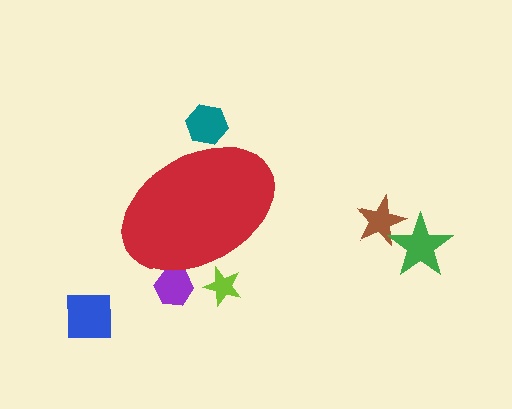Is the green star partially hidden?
No, the green star is fully visible.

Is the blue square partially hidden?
No, the blue square is fully visible.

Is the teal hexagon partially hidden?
Yes, the teal hexagon is partially hidden behind the red ellipse.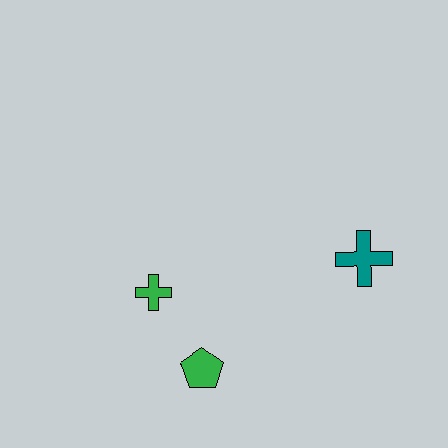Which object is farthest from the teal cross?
The green cross is farthest from the teal cross.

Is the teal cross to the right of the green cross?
Yes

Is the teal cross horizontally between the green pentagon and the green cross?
No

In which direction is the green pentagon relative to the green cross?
The green pentagon is below the green cross.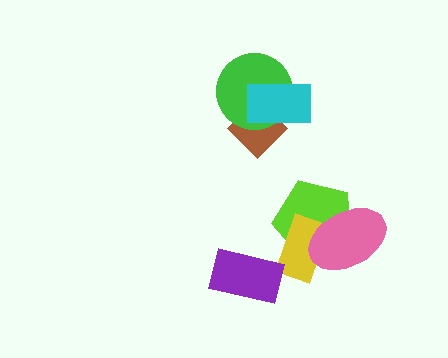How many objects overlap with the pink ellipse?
2 objects overlap with the pink ellipse.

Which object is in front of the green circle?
The cyan rectangle is in front of the green circle.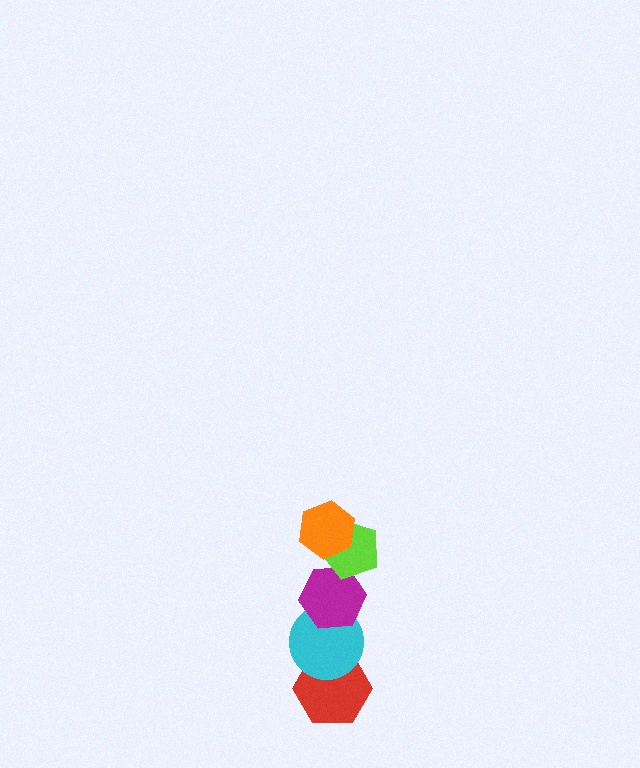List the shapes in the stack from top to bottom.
From top to bottom: the orange hexagon, the lime pentagon, the magenta hexagon, the cyan circle, the red hexagon.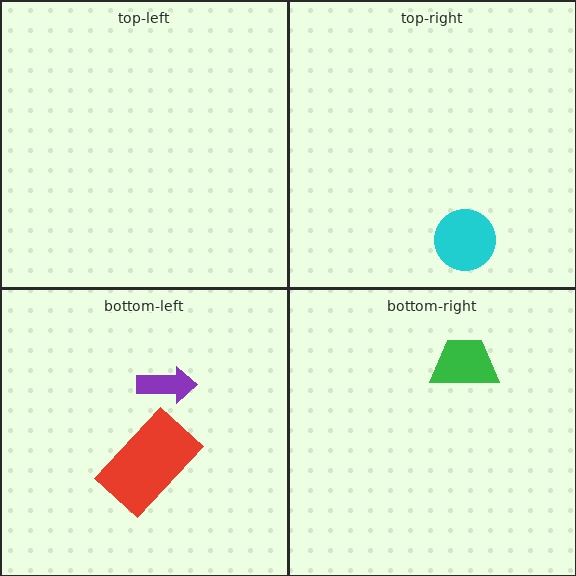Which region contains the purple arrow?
The bottom-left region.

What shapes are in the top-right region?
The cyan circle.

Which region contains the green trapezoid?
The bottom-right region.